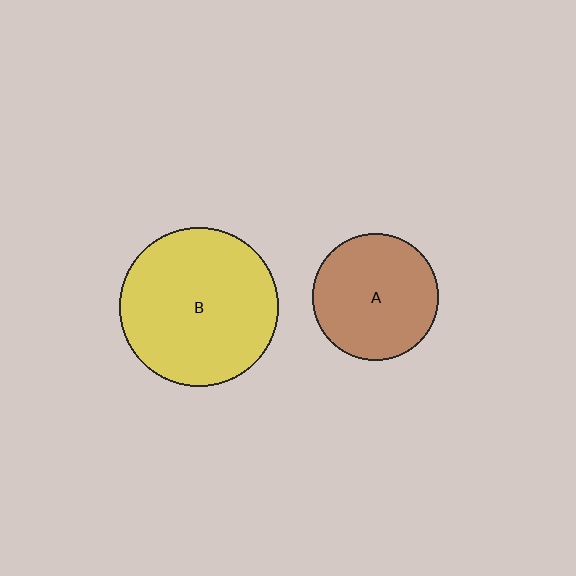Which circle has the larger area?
Circle B (yellow).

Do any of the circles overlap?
No, none of the circles overlap.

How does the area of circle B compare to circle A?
Approximately 1.6 times.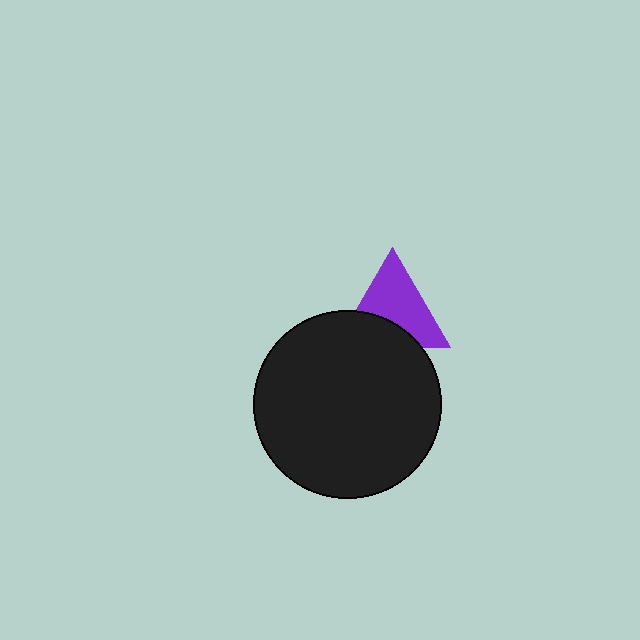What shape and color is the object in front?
The object in front is a black circle.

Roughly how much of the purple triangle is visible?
About half of it is visible (roughly 65%).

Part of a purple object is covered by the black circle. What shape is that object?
It is a triangle.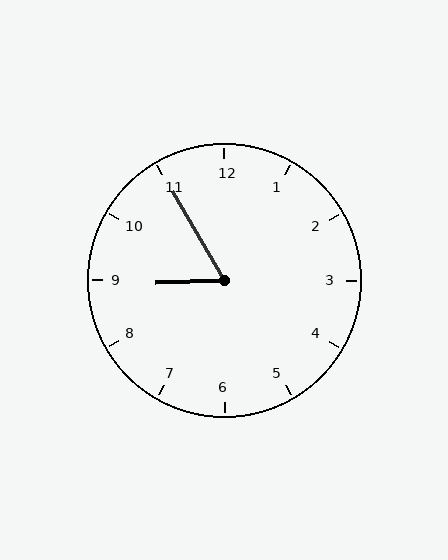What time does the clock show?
8:55.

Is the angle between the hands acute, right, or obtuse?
It is acute.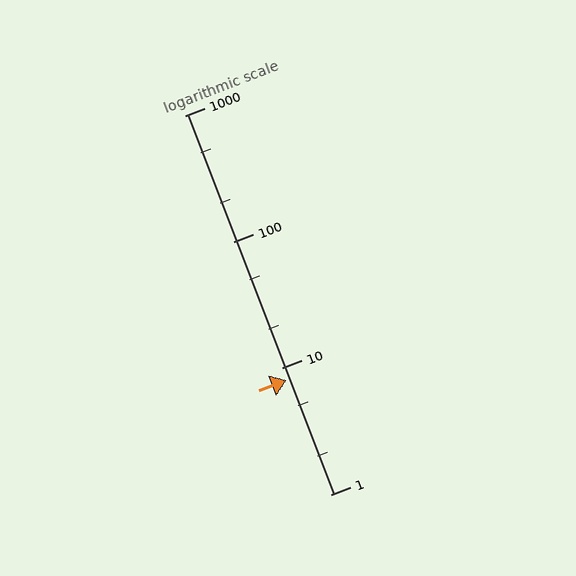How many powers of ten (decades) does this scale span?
The scale spans 3 decades, from 1 to 1000.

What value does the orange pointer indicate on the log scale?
The pointer indicates approximately 8.1.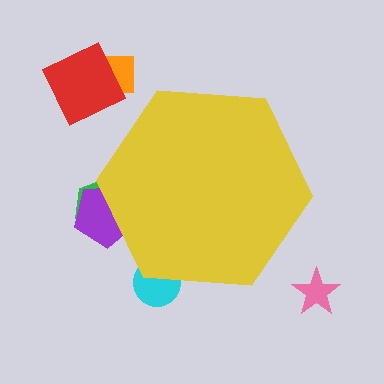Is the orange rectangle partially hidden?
No, the orange rectangle is fully visible.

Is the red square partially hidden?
No, the red square is fully visible.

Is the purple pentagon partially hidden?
Yes, the purple pentagon is partially hidden behind the yellow hexagon.